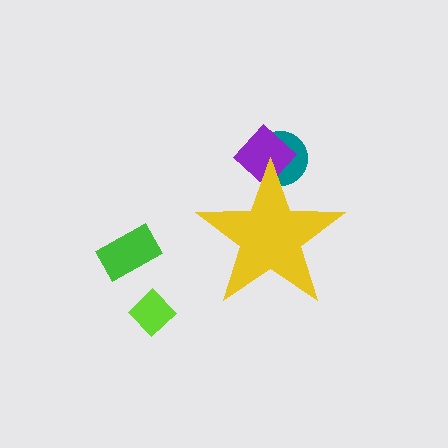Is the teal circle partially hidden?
Yes, the teal circle is partially hidden behind the yellow star.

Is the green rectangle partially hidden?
No, the green rectangle is fully visible.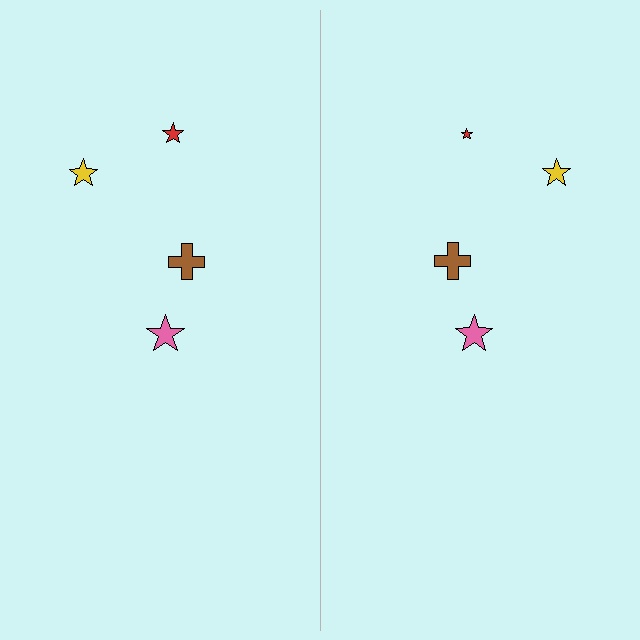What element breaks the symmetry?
The red star on the right side has a different size than its mirror counterpart.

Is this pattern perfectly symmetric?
No, the pattern is not perfectly symmetric. The red star on the right side has a different size than its mirror counterpart.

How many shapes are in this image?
There are 8 shapes in this image.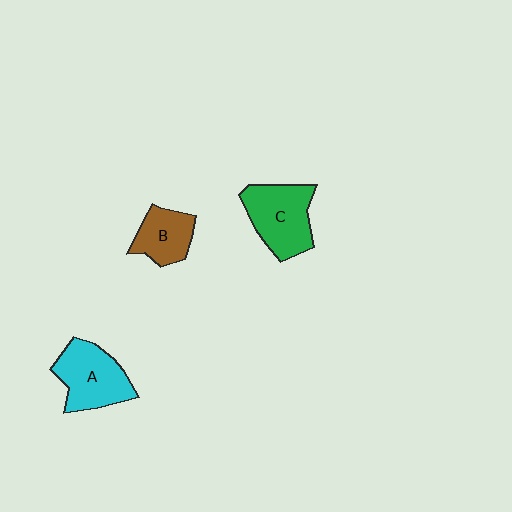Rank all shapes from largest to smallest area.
From largest to smallest: C (green), A (cyan), B (brown).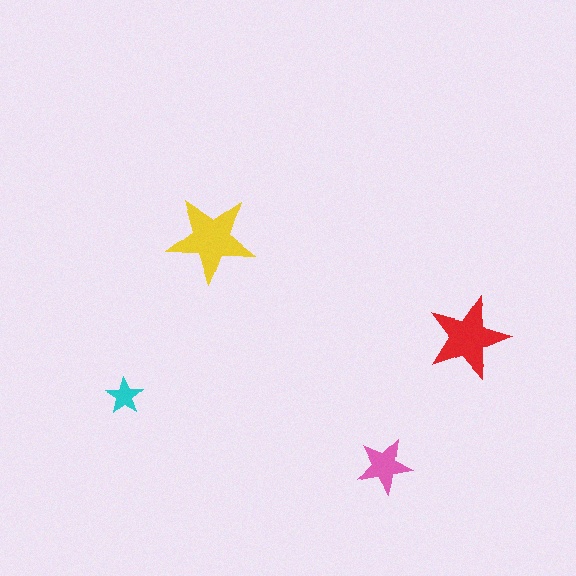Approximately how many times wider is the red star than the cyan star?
About 2 times wider.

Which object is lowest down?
The pink star is bottommost.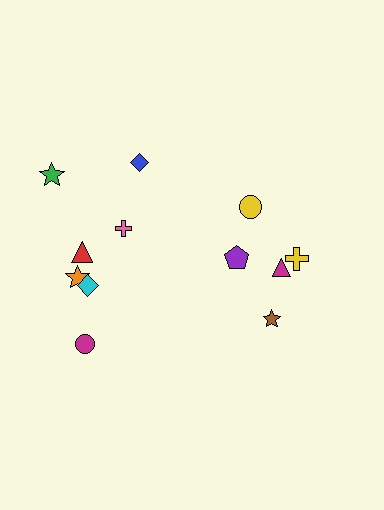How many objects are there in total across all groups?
There are 12 objects.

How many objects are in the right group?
There are 5 objects.